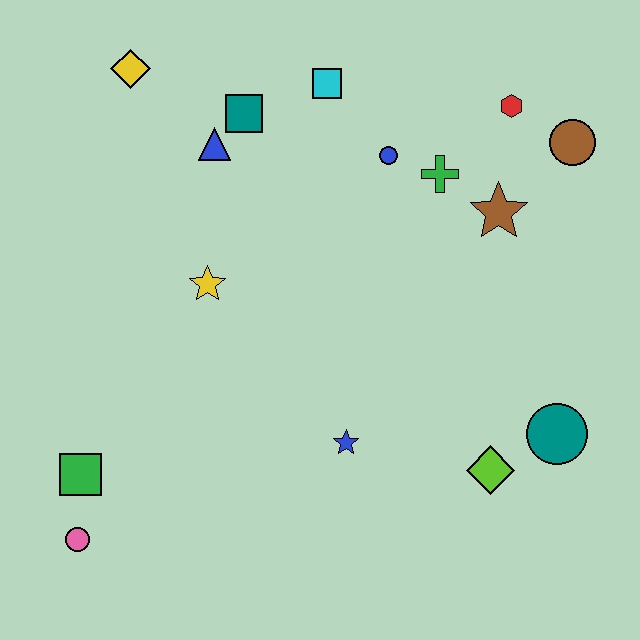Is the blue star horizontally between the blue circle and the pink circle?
Yes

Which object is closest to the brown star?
The green cross is closest to the brown star.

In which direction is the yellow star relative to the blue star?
The yellow star is above the blue star.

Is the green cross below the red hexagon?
Yes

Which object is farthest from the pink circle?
The brown circle is farthest from the pink circle.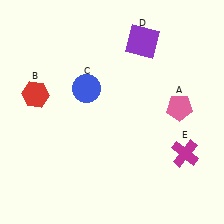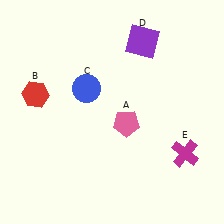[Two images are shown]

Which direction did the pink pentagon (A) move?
The pink pentagon (A) moved left.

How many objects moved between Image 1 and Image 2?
1 object moved between the two images.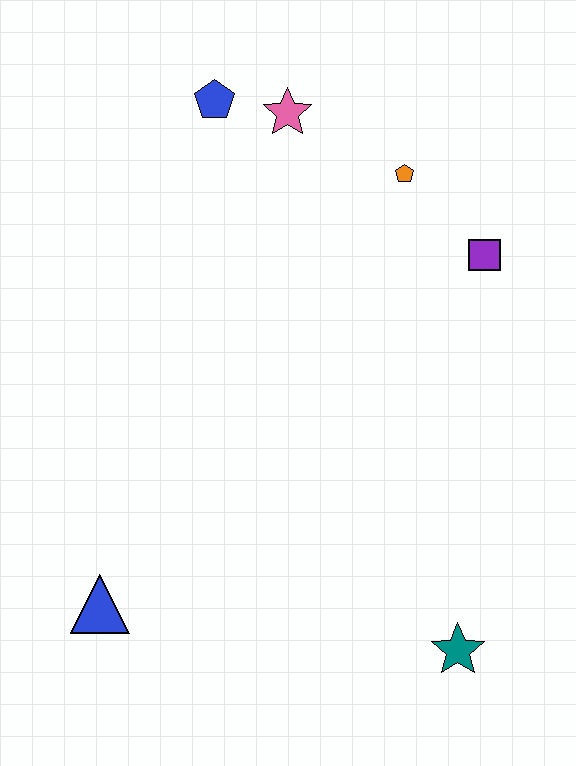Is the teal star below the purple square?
Yes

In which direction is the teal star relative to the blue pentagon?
The teal star is below the blue pentagon.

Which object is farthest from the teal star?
The blue pentagon is farthest from the teal star.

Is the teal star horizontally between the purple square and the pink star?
Yes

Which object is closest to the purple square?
The orange pentagon is closest to the purple square.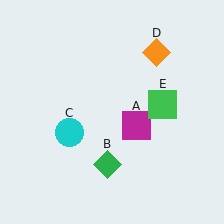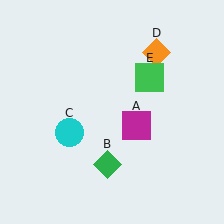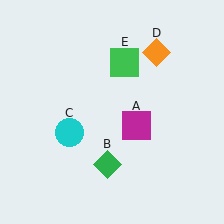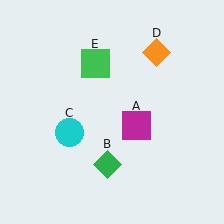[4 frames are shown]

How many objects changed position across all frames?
1 object changed position: green square (object E).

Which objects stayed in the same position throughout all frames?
Magenta square (object A) and green diamond (object B) and cyan circle (object C) and orange diamond (object D) remained stationary.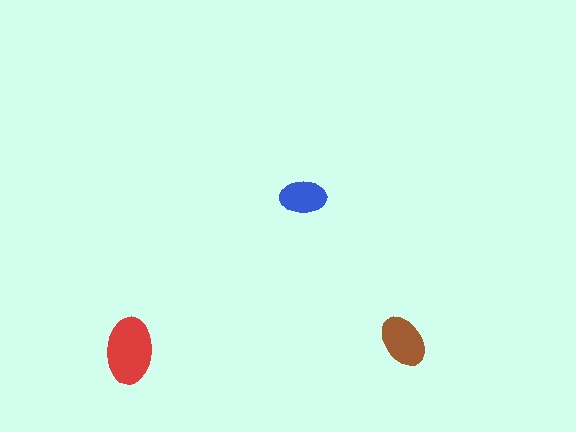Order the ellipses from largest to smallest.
the red one, the brown one, the blue one.